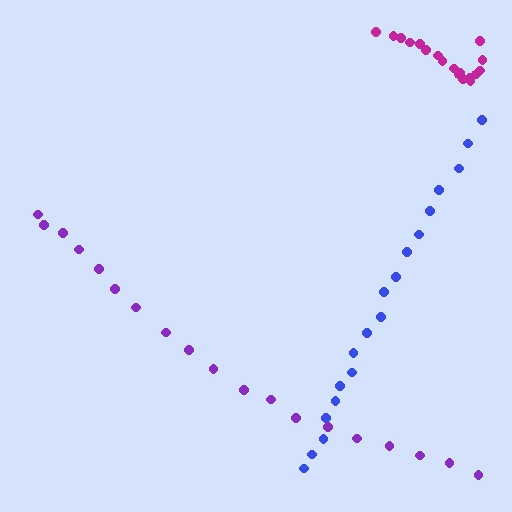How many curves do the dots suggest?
There are 3 distinct paths.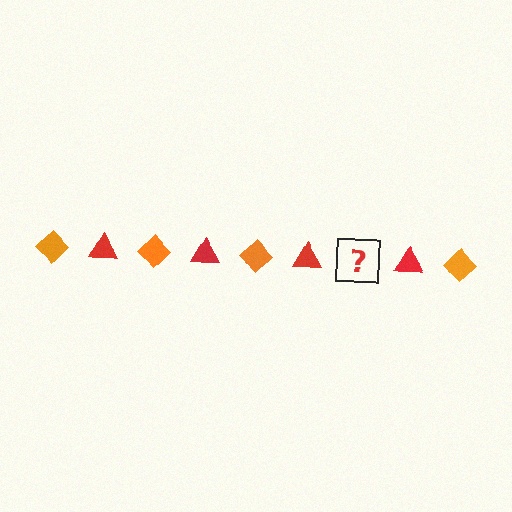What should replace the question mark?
The question mark should be replaced with an orange diamond.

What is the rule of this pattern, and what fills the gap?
The rule is that the pattern alternates between orange diamond and red triangle. The gap should be filled with an orange diamond.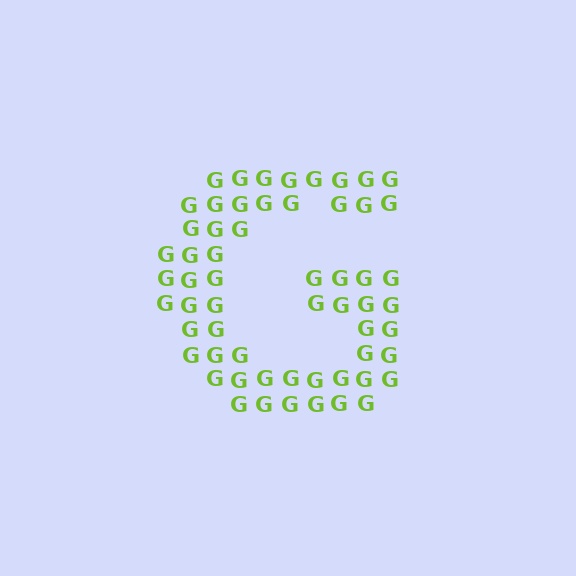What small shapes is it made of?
It is made of small letter G's.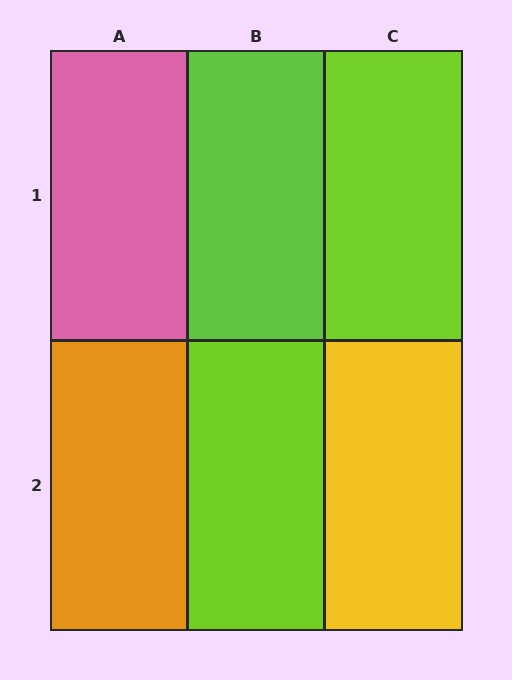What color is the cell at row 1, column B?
Lime.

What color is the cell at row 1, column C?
Lime.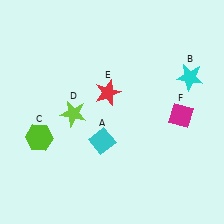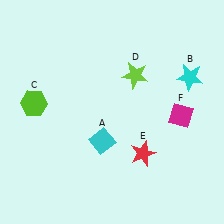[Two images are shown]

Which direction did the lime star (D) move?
The lime star (D) moved right.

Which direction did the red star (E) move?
The red star (E) moved down.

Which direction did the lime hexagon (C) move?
The lime hexagon (C) moved up.